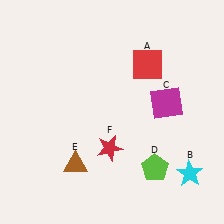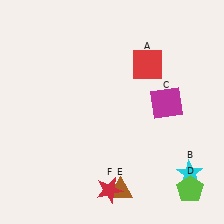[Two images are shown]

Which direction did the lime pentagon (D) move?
The lime pentagon (D) moved right.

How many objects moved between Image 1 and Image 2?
3 objects moved between the two images.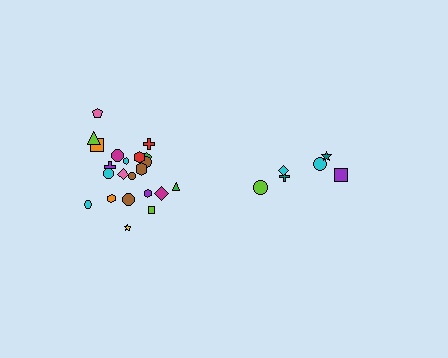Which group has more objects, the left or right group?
The left group.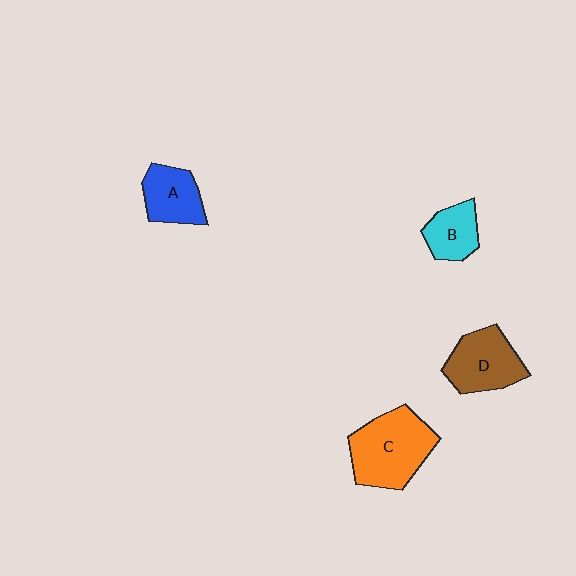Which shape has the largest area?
Shape C (orange).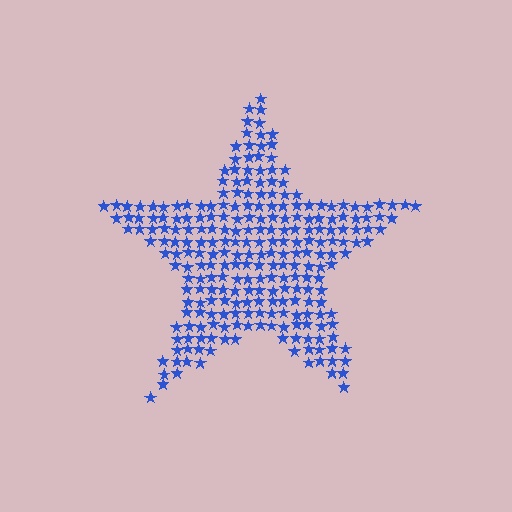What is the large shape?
The large shape is a star.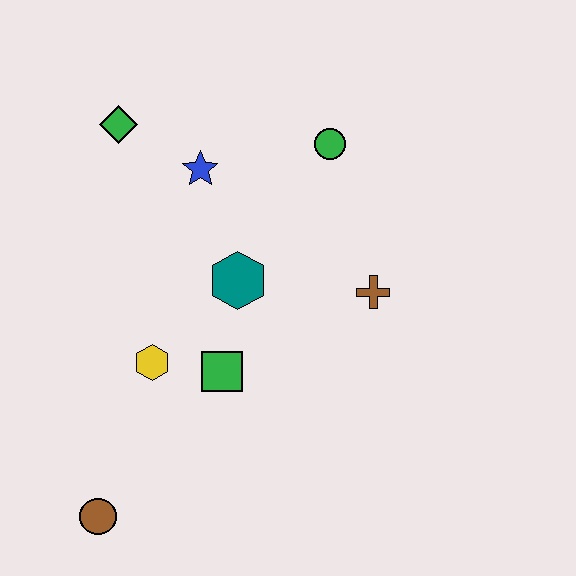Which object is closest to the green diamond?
The blue star is closest to the green diamond.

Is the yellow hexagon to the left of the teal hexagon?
Yes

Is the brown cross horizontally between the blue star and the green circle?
No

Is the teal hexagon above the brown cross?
Yes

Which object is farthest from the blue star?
The brown circle is farthest from the blue star.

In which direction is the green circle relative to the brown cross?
The green circle is above the brown cross.